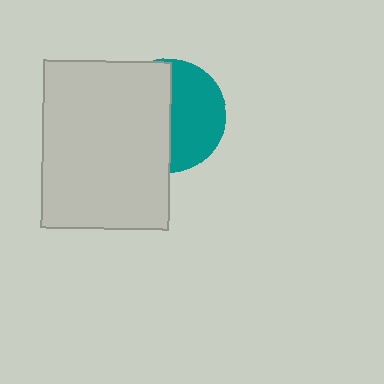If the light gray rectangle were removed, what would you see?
You would see the complete teal circle.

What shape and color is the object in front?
The object in front is a light gray rectangle.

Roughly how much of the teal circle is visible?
About half of it is visible (roughly 48%).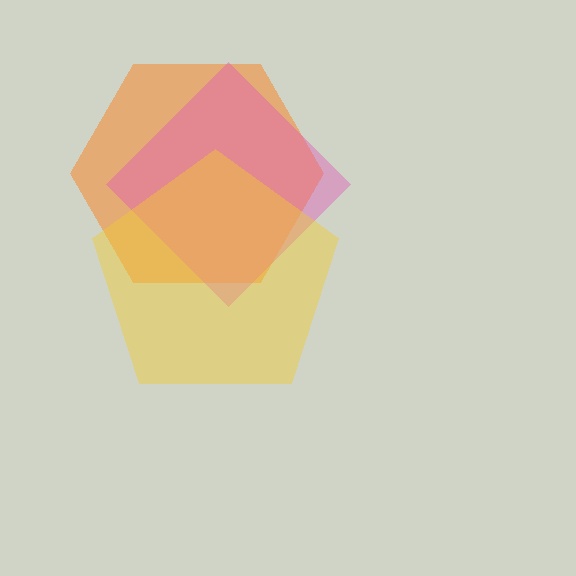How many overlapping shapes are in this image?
There are 3 overlapping shapes in the image.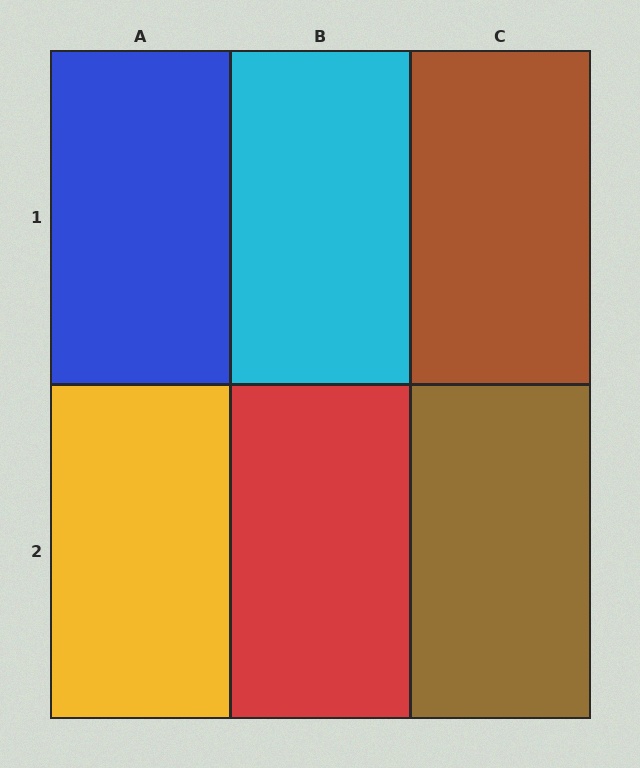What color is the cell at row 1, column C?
Brown.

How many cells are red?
1 cell is red.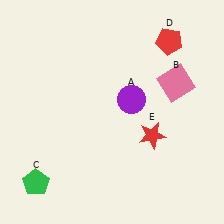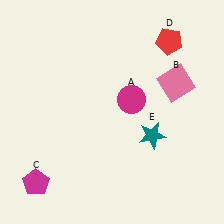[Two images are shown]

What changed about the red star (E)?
In Image 1, E is red. In Image 2, it changed to teal.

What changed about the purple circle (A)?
In Image 1, A is purple. In Image 2, it changed to magenta.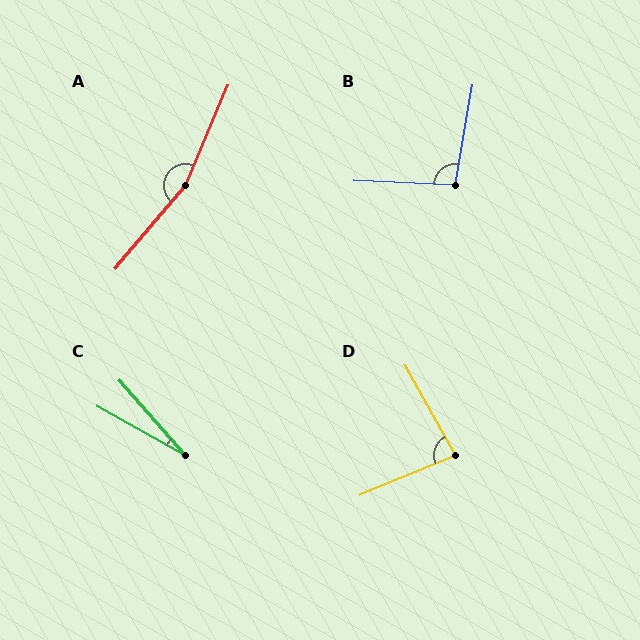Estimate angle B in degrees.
Approximately 98 degrees.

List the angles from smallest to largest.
C (19°), D (83°), B (98°), A (163°).